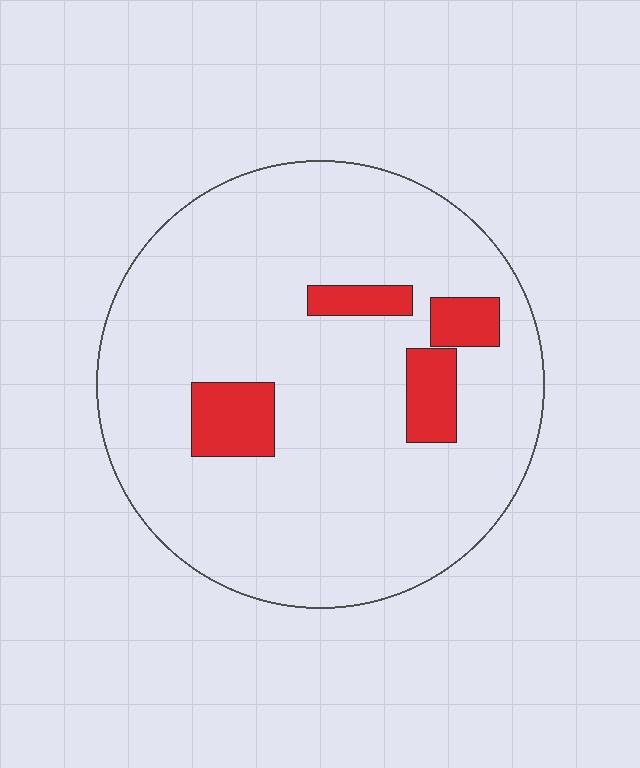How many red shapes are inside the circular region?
4.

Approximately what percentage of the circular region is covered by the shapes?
Approximately 10%.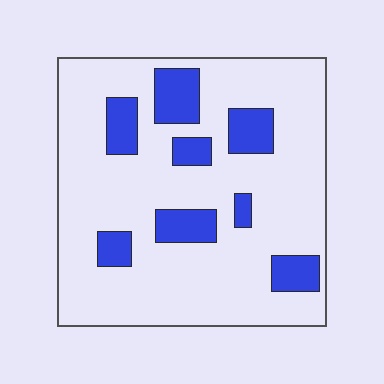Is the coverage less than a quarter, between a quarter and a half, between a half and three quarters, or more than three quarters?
Less than a quarter.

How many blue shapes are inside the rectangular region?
8.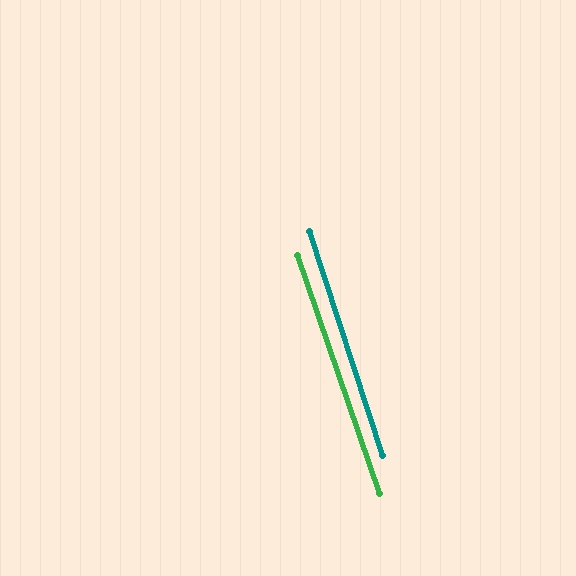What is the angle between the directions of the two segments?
Approximately 1 degree.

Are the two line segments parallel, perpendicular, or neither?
Parallel — their directions differ by only 0.8°.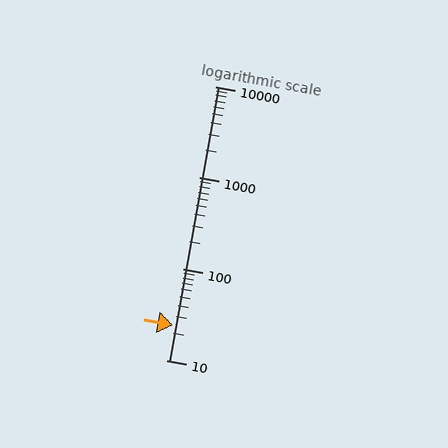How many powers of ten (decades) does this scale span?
The scale spans 3 decades, from 10 to 10000.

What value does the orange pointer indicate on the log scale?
The pointer indicates approximately 24.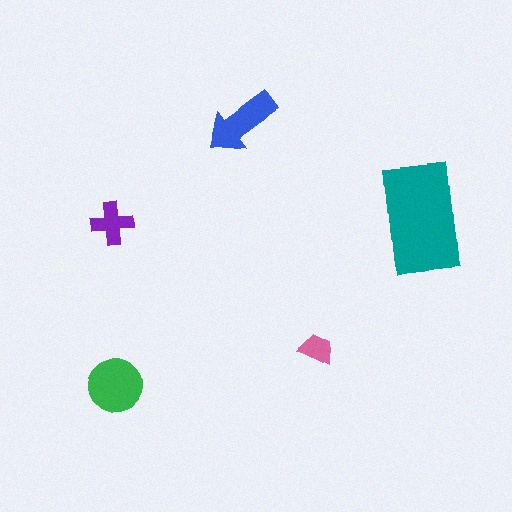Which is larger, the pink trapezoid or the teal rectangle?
The teal rectangle.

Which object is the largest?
The teal rectangle.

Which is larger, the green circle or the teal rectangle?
The teal rectangle.